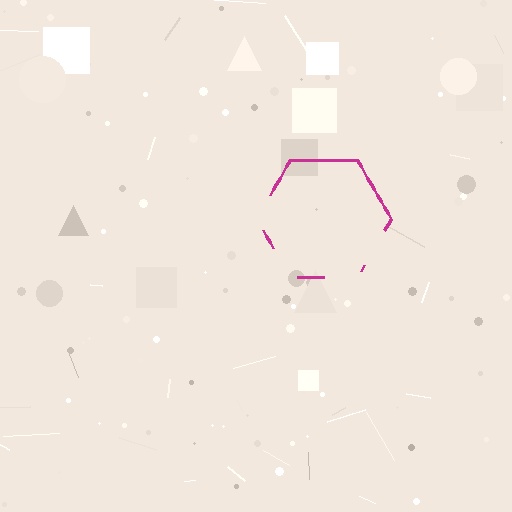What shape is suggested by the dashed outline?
The dashed outline suggests a hexagon.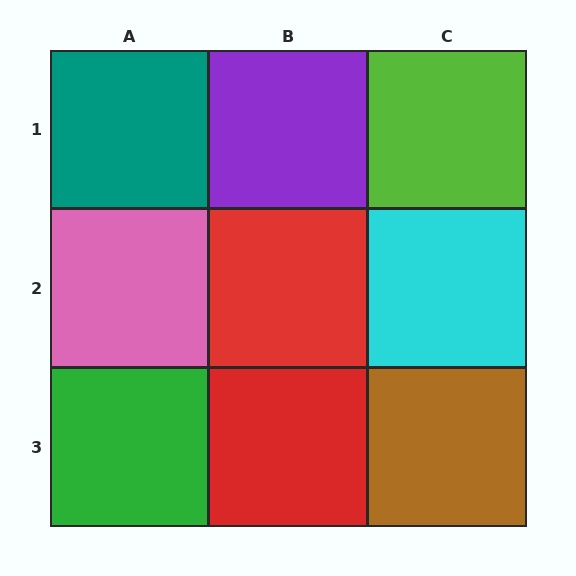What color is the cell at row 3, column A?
Green.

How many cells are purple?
1 cell is purple.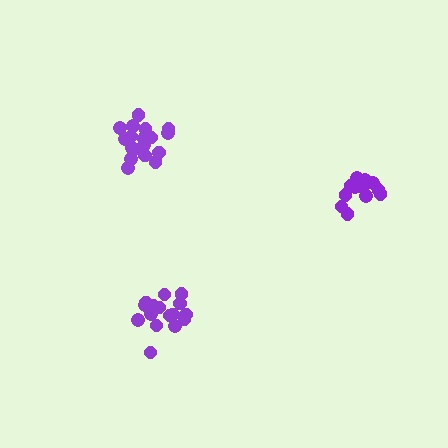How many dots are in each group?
Group 1: 14 dots, Group 2: 17 dots, Group 3: 19 dots (50 total).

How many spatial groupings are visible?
There are 3 spatial groupings.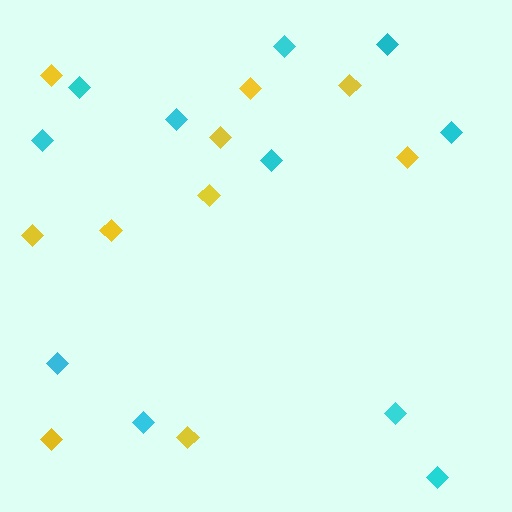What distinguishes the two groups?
There are 2 groups: one group of cyan diamonds (11) and one group of yellow diamonds (10).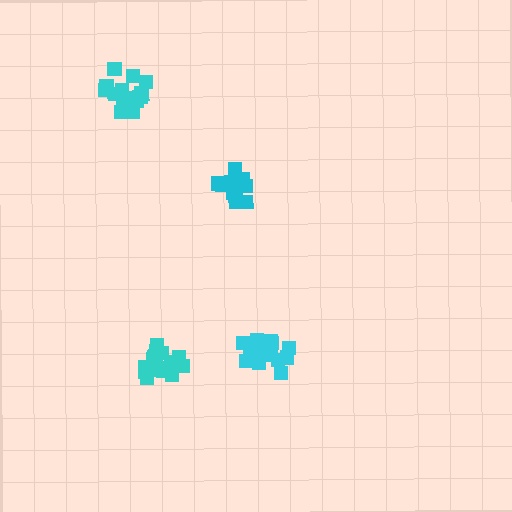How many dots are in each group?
Group 1: 14 dots, Group 2: 20 dots, Group 3: 18 dots, Group 4: 19 dots (71 total).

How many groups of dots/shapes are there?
There are 4 groups.